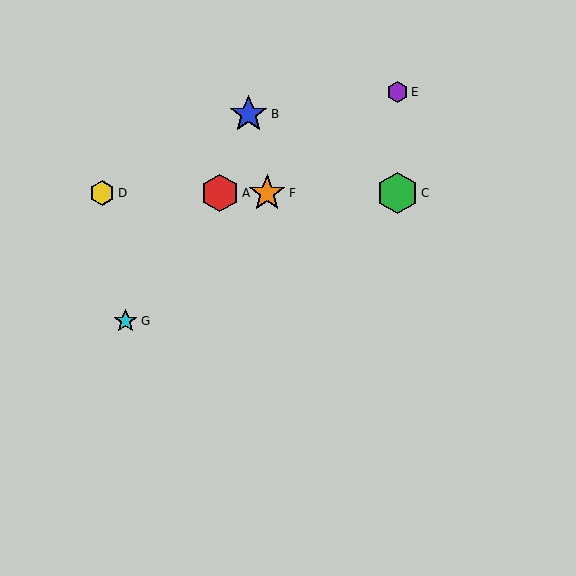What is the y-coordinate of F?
Object F is at y≈193.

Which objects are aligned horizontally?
Objects A, C, D, F are aligned horizontally.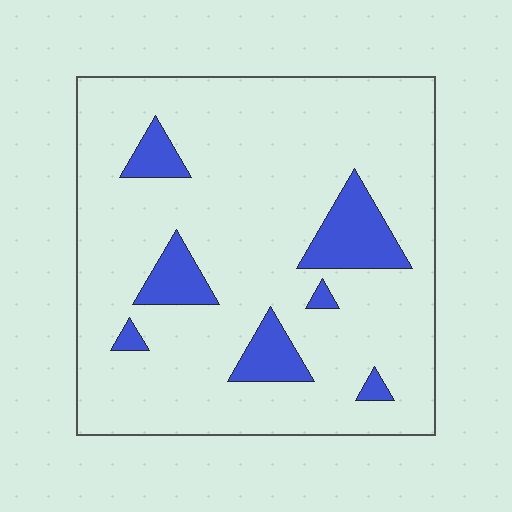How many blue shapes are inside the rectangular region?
7.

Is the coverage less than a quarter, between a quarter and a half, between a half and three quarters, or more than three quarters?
Less than a quarter.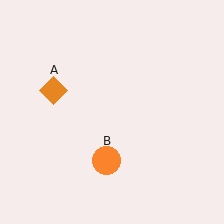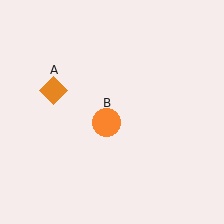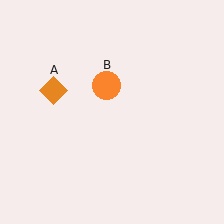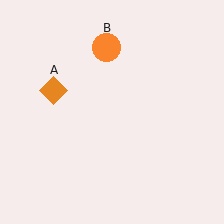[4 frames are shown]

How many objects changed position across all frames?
1 object changed position: orange circle (object B).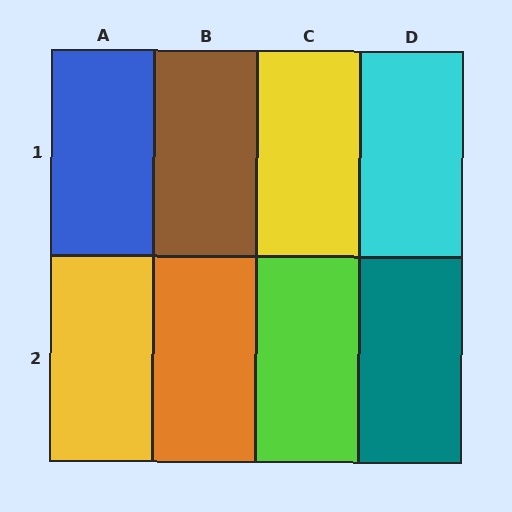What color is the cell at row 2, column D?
Teal.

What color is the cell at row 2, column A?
Yellow.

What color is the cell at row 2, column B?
Orange.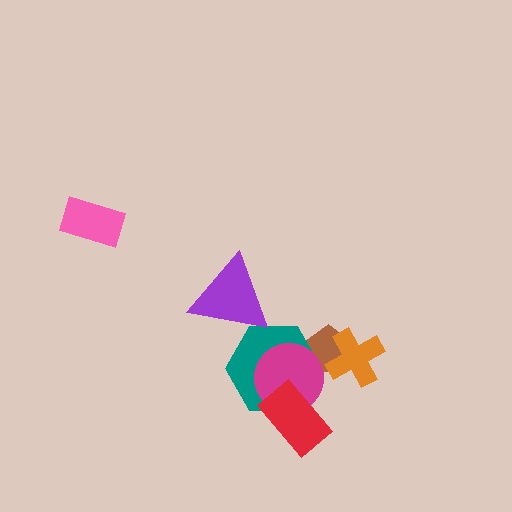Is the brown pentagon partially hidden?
Yes, it is partially covered by another shape.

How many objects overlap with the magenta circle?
3 objects overlap with the magenta circle.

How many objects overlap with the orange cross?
1 object overlaps with the orange cross.